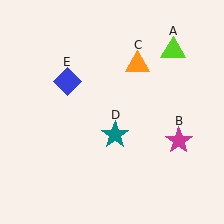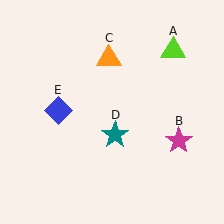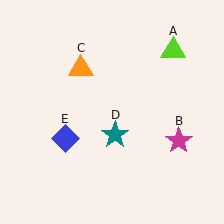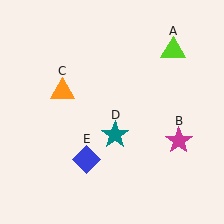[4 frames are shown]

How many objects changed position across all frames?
2 objects changed position: orange triangle (object C), blue diamond (object E).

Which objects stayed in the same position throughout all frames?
Lime triangle (object A) and magenta star (object B) and teal star (object D) remained stationary.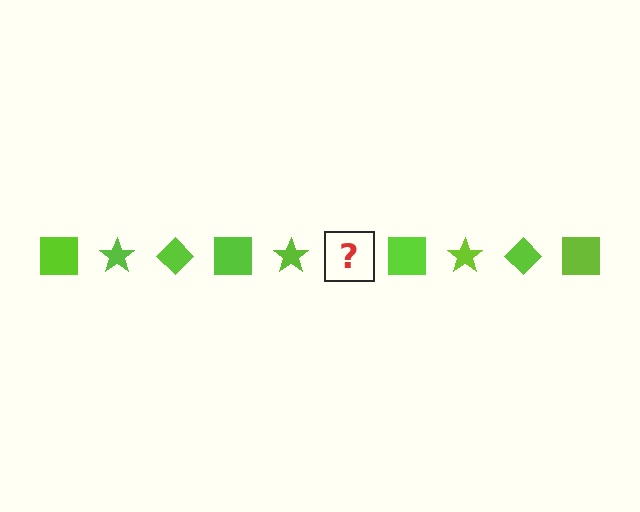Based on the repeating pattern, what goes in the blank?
The blank should be a lime diamond.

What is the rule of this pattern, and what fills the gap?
The rule is that the pattern cycles through square, star, diamond shapes in lime. The gap should be filled with a lime diamond.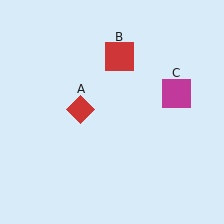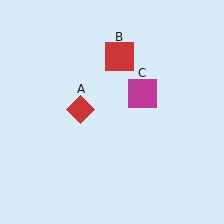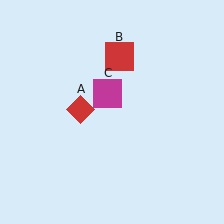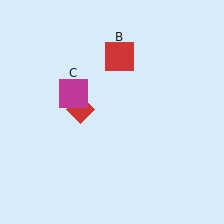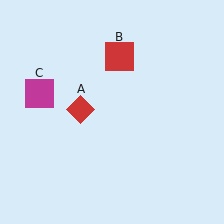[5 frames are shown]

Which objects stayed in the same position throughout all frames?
Red diamond (object A) and red square (object B) remained stationary.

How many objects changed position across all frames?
1 object changed position: magenta square (object C).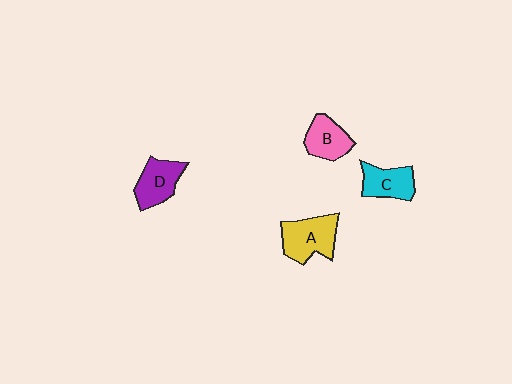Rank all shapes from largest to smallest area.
From largest to smallest: A (yellow), D (purple), C (cyan), B (pink).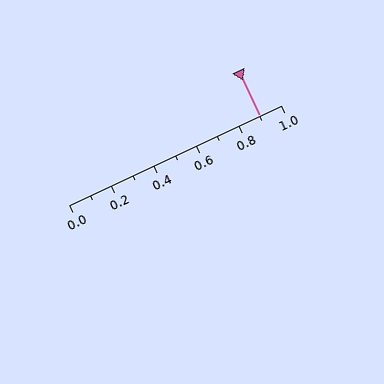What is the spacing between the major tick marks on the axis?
The major ticks are spaced 0.2 apart.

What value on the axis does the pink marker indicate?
The marker indicates approximately 0.9.